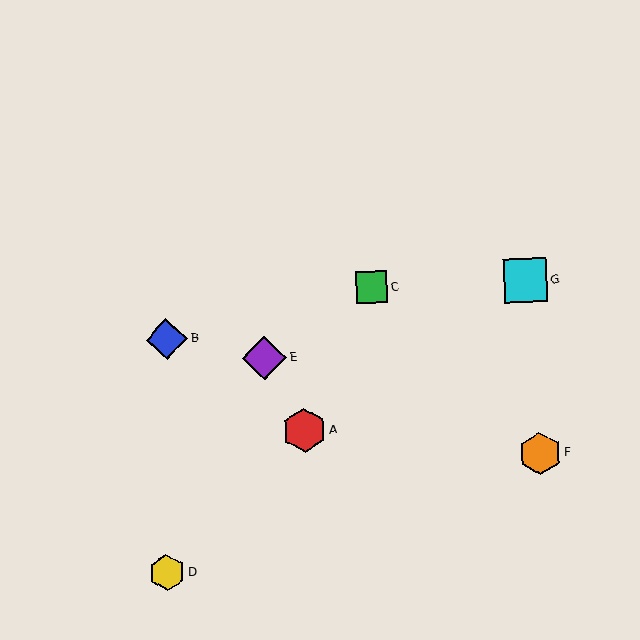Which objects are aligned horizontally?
Objects C, G are aligned horizontally.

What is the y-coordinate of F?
Object F is at y≈454.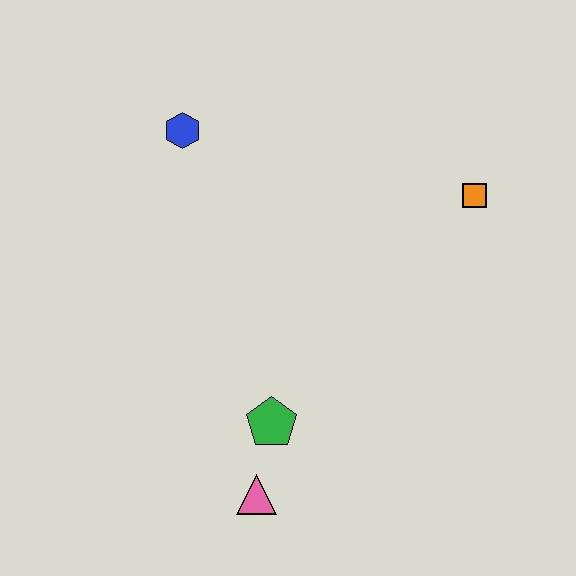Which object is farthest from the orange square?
The pink triangle is farthest from the orange square.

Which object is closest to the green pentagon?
The pink triangle is closest to the green pentagon.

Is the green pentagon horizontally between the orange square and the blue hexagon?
Yes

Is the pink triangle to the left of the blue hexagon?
No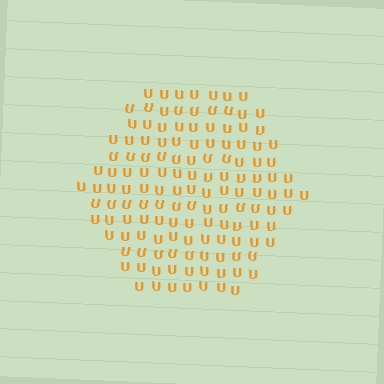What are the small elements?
The small elements are letter U's.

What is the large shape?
The large shape is a hexagon.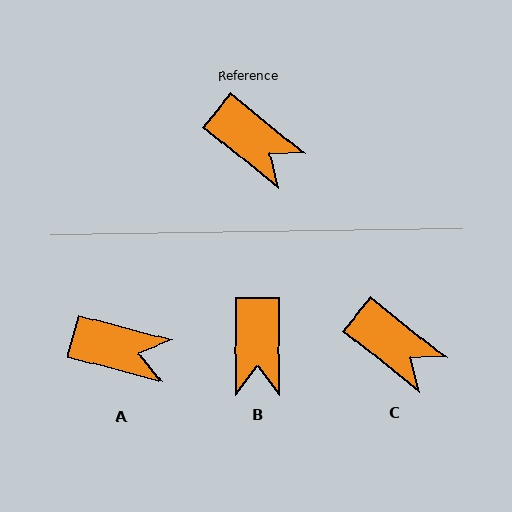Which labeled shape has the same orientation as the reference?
C.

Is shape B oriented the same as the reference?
No, it is off by about 51 degrees.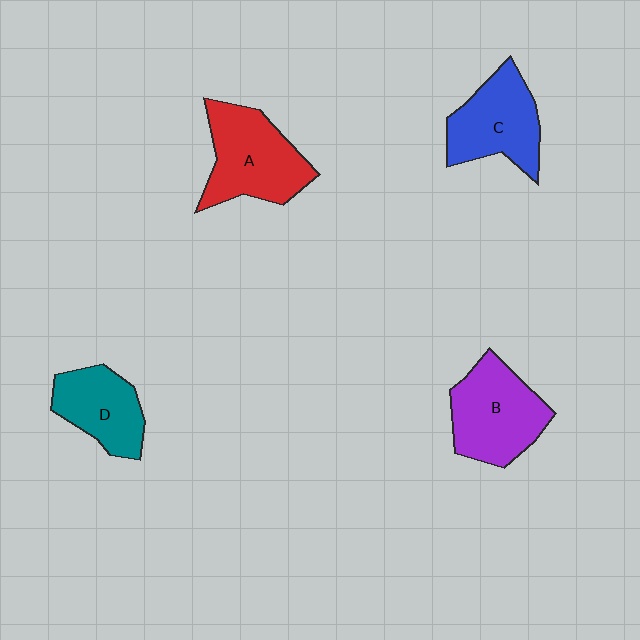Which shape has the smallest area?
Shape D (teal).